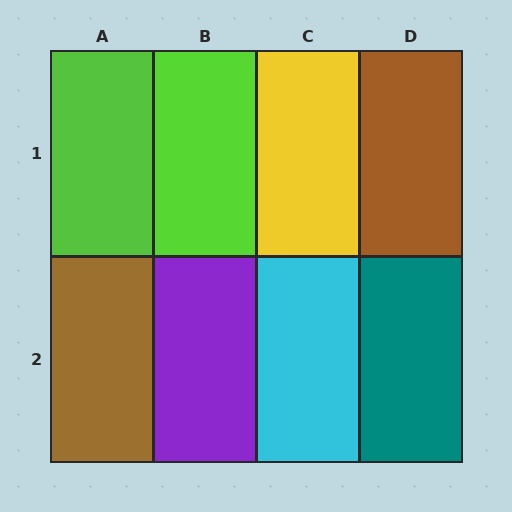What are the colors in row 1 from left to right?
Lime, lime, yellow, brown.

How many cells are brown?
2 cells are brown.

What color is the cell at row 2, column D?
Teal.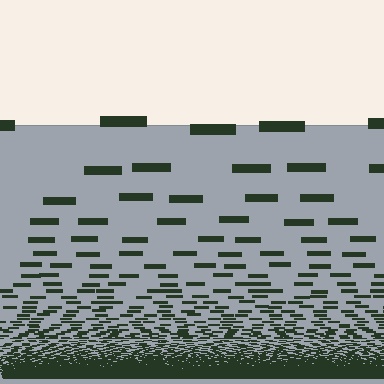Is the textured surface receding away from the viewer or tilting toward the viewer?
The surface appears to tilt toward the viewer. Texture elements get larger and sparser toward the top.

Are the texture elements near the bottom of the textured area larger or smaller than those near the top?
Smaller. The gradient is inverted — elements near the bottom are smaller and denser.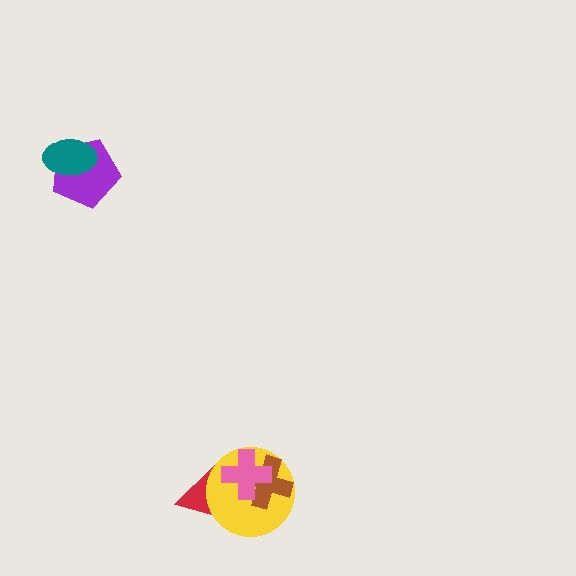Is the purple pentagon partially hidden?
Yes, it is partially covered by another shape.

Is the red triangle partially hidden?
Yes, it is partially covered by another shape.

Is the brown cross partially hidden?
Yes, it is partially covered by another shape.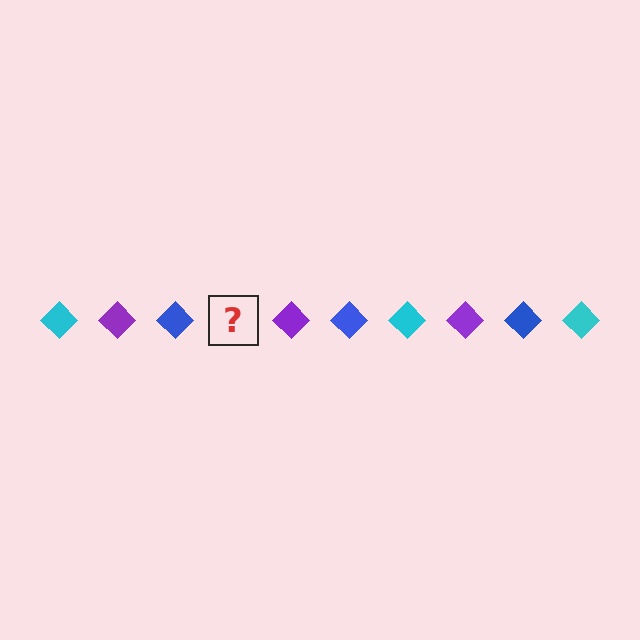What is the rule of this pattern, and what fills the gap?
The rule is that the pattern cycles through cyan, purple, blue diamonds. The gap should be filled with a cyan diamond.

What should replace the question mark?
The question mark should be replaced with a cyan diamond.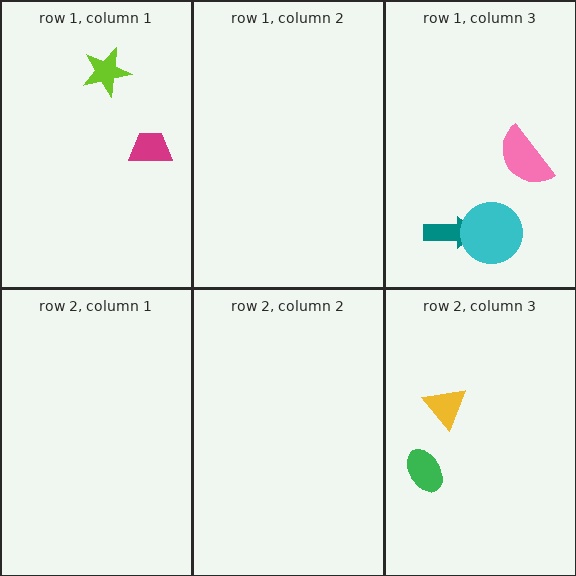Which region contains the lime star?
The row 1, column 1 region.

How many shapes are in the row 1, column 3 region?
3.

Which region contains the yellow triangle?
The row 2, column 3 region.